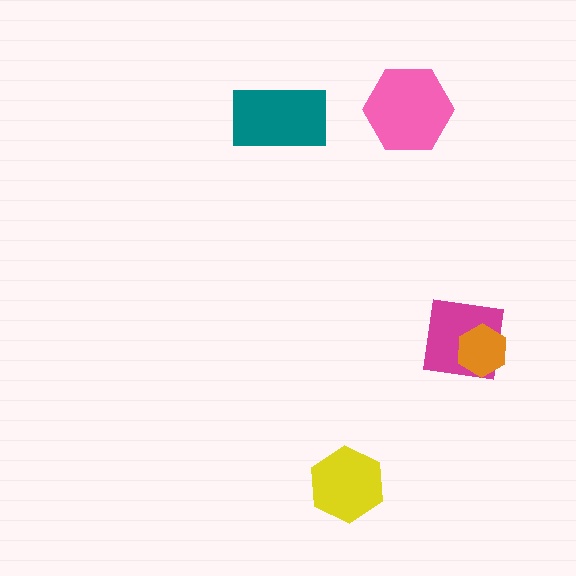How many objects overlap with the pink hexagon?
0 objects overlap with the pink hexagon.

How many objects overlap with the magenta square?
1 object overlaps with the magenta square.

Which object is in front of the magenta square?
The orange hexagon is in front of the magenta square.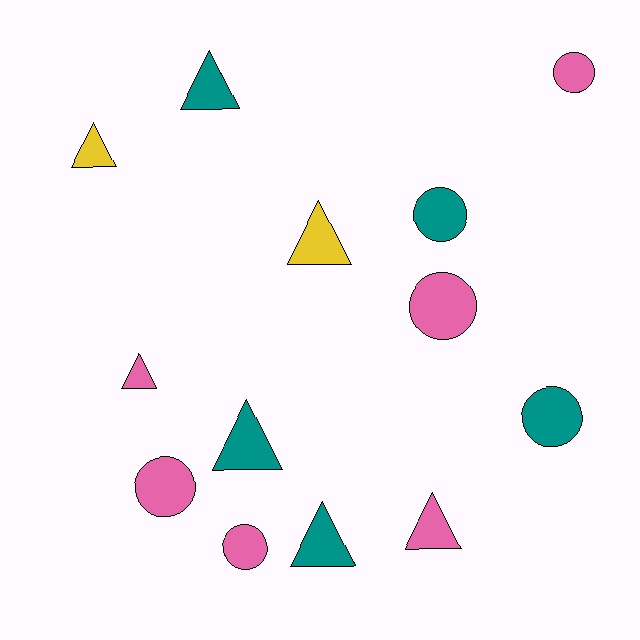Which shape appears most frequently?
Triangle, with 7 objects.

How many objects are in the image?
There are 13 objects.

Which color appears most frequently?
Pink, with 6 objects.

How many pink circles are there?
There are 4 pink circles.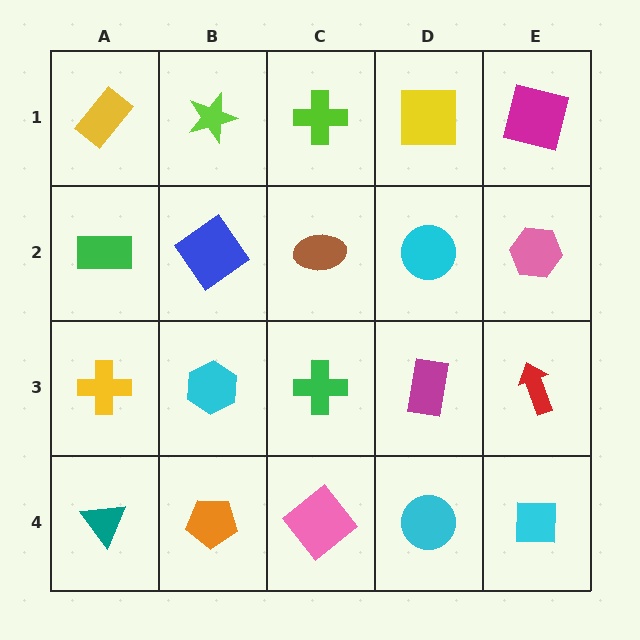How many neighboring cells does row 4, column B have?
3.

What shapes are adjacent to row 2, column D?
A yellow square (row 1, column D), a magenta rectangle (row 3, column D), a brown ellipse (row 2, column C), a pink hexagon (row 2, column E).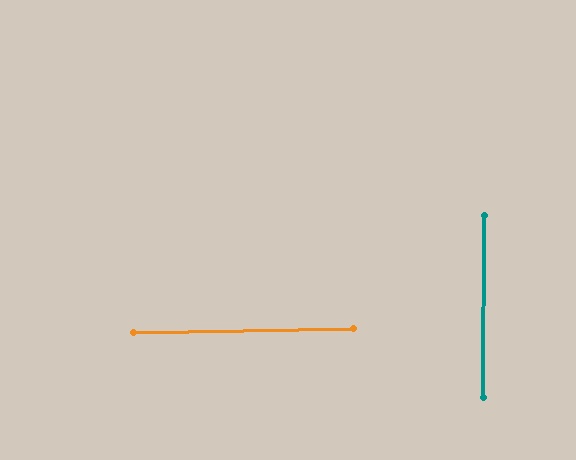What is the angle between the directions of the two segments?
Approximately 89 degrees.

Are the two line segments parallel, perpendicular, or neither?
Perpendicular — they meet at approximately 89°.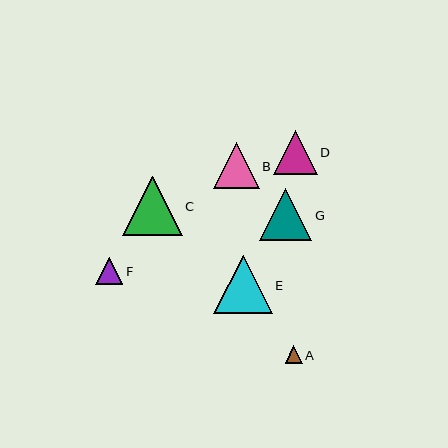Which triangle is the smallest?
Triangle A is the smallest with a size of approximately 17 pixels.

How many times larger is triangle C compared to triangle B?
Triangle C is approximately 1.3 times the size of triangle B.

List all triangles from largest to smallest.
From largest to smallest: C, E, G, B, D, F, A.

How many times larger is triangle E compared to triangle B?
Triangle E is approximately 1.3 times the size of triangle B.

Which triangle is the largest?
Triangle C is the largest with a size of approximately 60 pixels.